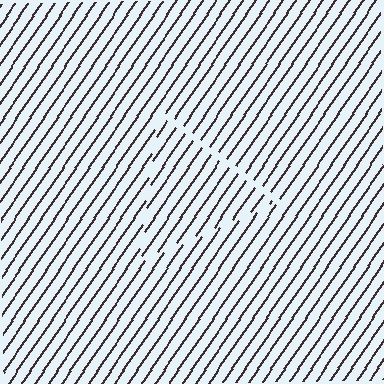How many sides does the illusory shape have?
3 sides — the line-ends trace a triangle.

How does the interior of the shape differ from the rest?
The interior of the shape contains the same grating, shifted by half a period — the contour is defined by the phase discontinuity where line-ends from the inner and outer gratings abut.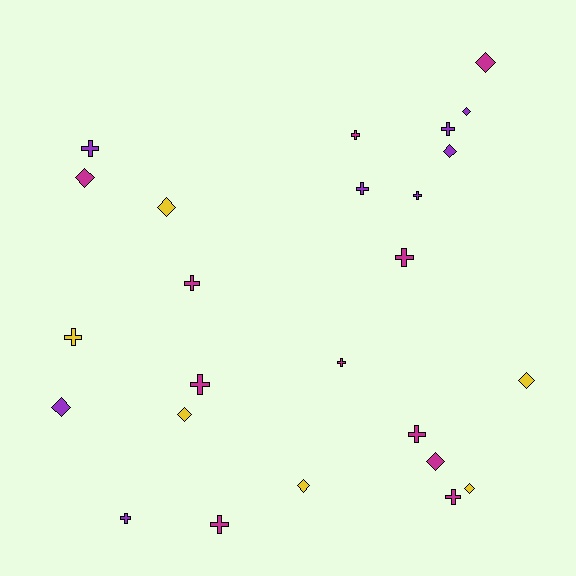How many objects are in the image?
There are 25 objects.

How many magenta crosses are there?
There are 8 magenta crosses.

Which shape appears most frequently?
Cross, with 14 objects.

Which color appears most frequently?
Magenta, with 11 objects.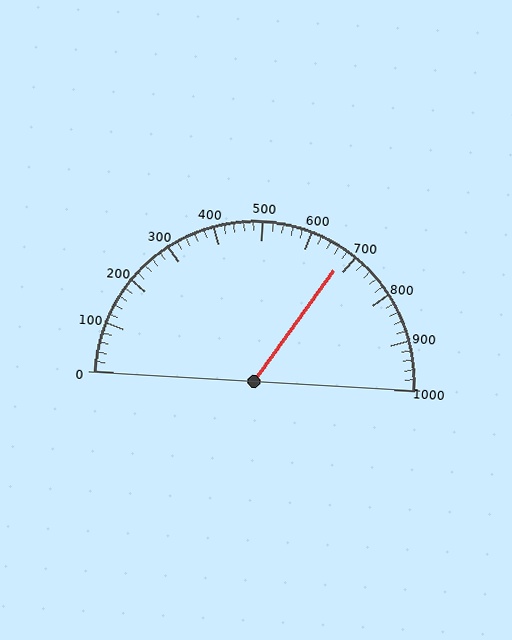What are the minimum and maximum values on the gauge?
The gauge ranges from 0 to 1000.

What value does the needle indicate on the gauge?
The needle indicates approximately 680.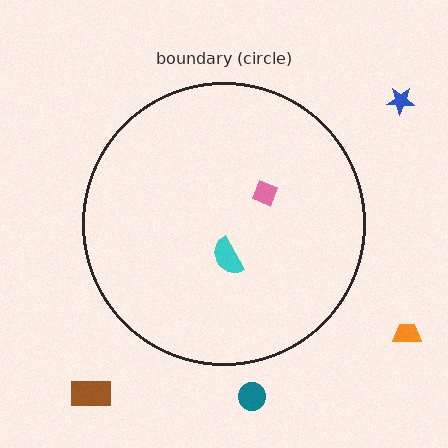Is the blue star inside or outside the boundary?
Outside.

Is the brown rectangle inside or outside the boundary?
Outside.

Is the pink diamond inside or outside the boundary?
Inside.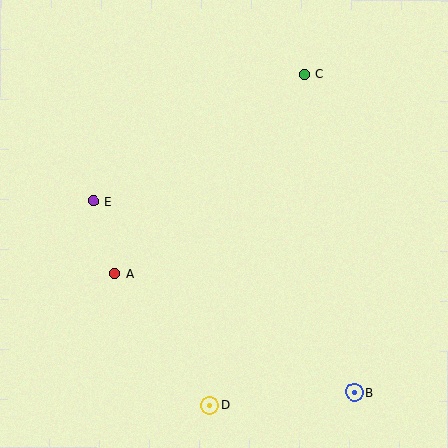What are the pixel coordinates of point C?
Point C is at (304, 74).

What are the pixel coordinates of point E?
Point E is at (93, 201).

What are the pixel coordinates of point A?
Point A is at (114, 273).